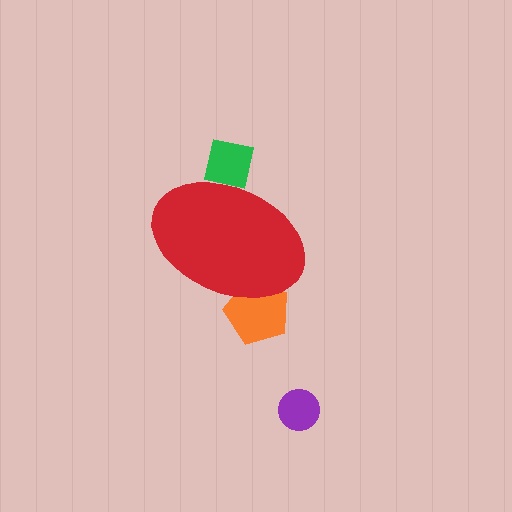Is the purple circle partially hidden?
No, the purple circle is fully visible.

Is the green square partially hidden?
Yes, the green square is partially hidden behind the red ellipse.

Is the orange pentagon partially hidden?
Yes, the orange pentagon is partially hidden behind the red ellipse.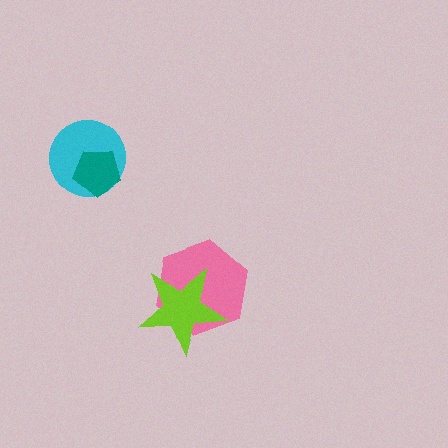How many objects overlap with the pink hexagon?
1 object overlaps with the pink hexagon.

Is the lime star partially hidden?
No, no other shape covers it.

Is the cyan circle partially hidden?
Yes, it is partially covered by another shape.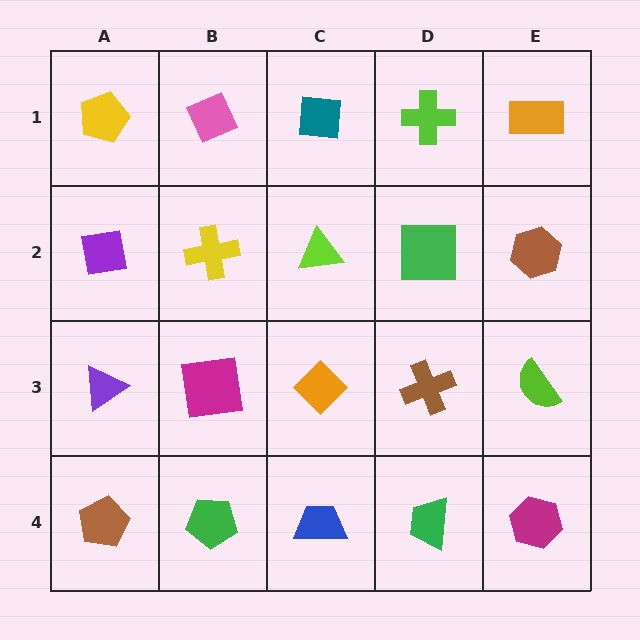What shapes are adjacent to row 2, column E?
An orange rectangle (row 1, column E), a lime semicircle (row 3, column E), a green square (row 2, column D).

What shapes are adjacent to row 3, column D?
A green square (row 2, column D), a green trapezoid (row 4, column D), an orange diamond (row 3, column C), a lime semicircle (row 3, column E).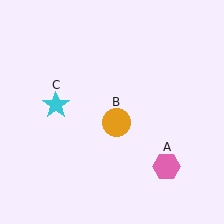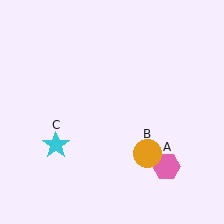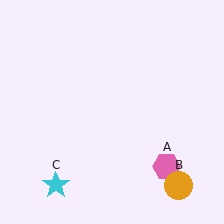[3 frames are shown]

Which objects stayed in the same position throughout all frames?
Pink hexagon (object A) remained stationary.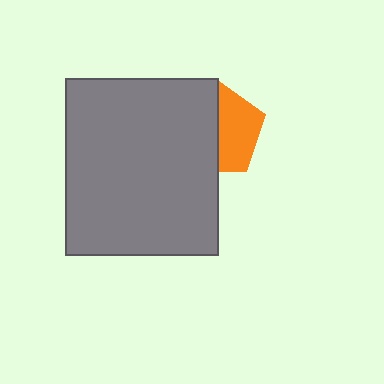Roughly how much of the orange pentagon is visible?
About half of it is visible (roughly 46%).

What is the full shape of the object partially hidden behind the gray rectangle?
The partially hidden object is an orange pentagon.